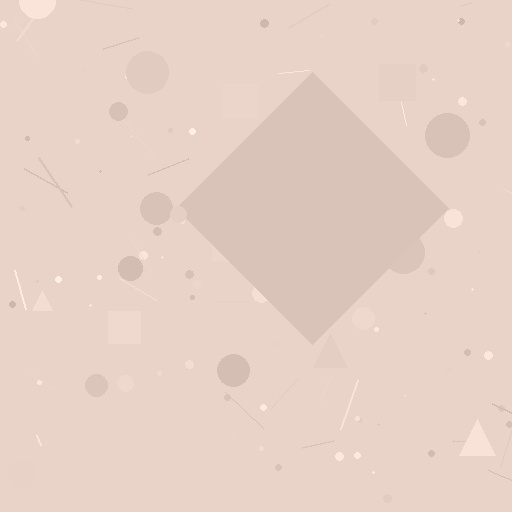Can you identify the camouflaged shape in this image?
The camouflaged shape is a diamond.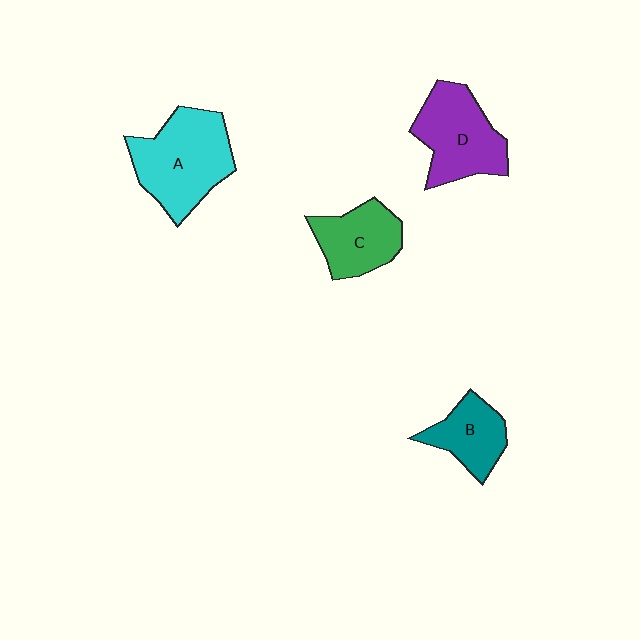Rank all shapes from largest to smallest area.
From largest to smallest: A (cyan), D (purple), C (green), B (teal).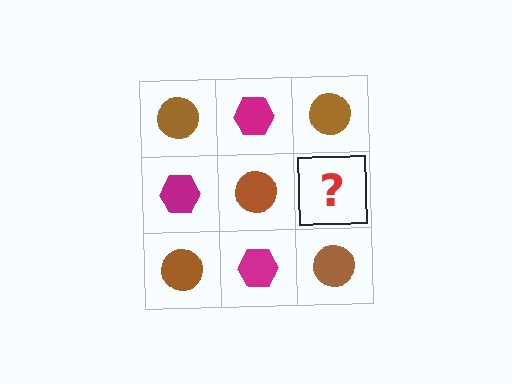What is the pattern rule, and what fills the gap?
The rule is that it alternates brown circle and magenta hexagon in a checkerboard pattern. The gap should be filled with a magenta hexagon.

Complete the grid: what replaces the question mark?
The question mark should be replaced with a magenta hexagon.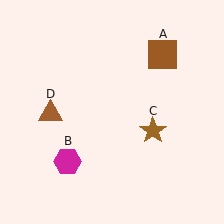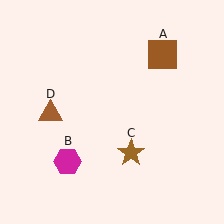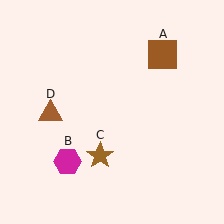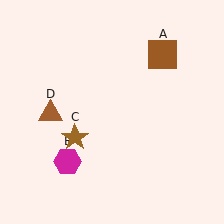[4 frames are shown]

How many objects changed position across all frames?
1 object changed position: brown star (object C).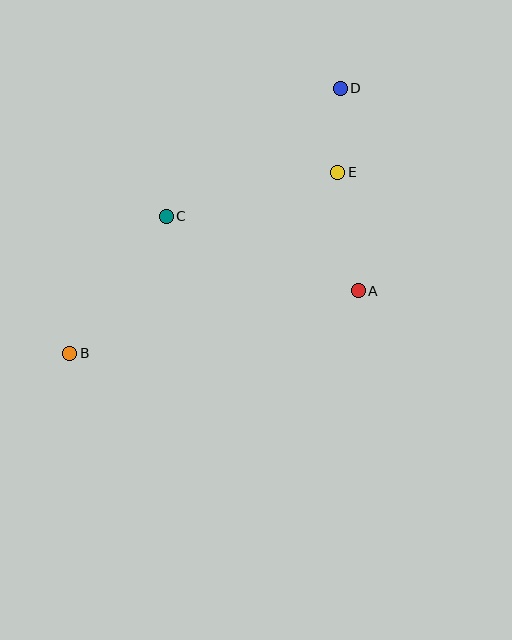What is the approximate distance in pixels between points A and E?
The distance between A and E is approximately 120 pixels.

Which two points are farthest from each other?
Points B and D are farthest from each other.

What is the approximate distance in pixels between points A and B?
The distance between A and B is approximately 295 pixels.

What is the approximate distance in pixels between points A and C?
The distance between A and C is approximately 206 pixels.